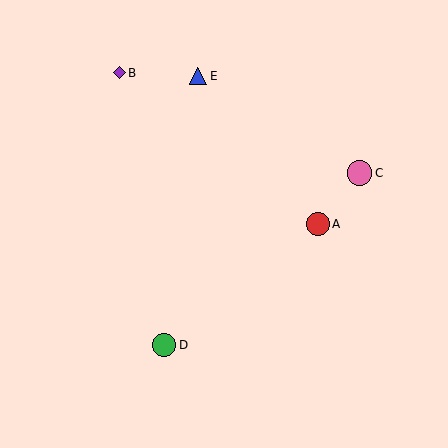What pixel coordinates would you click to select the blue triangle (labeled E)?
Click at (198, 76) to select the blue triangle E.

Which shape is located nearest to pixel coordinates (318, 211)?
The red circle (labeled A) at (318, 224) is nearest to that location.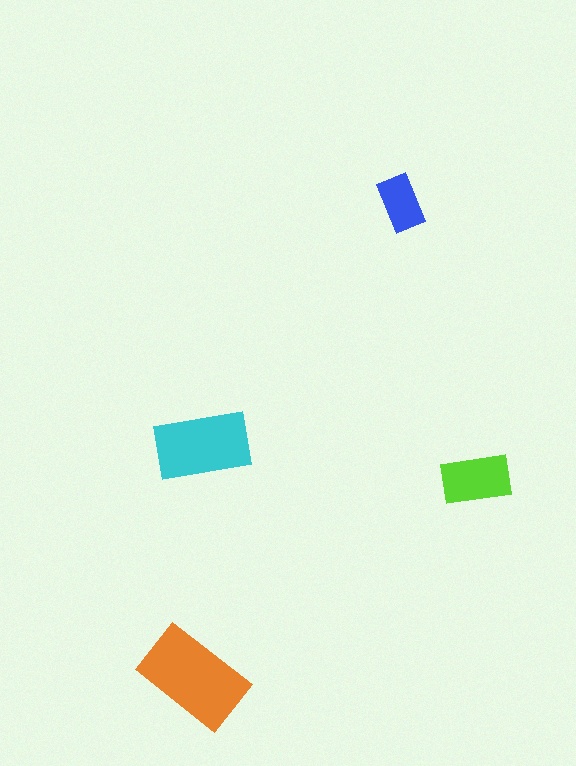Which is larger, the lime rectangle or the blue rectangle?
The lime one.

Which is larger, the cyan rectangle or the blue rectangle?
The cyan one.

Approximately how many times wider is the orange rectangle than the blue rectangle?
About 2 times wider.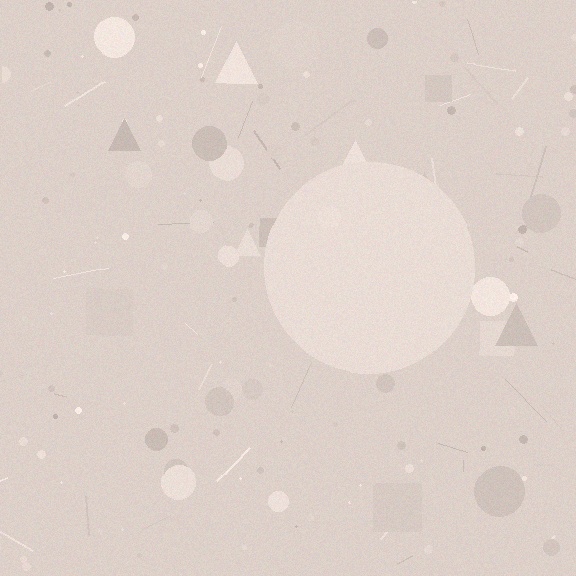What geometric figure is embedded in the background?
A circle is embedded in the background.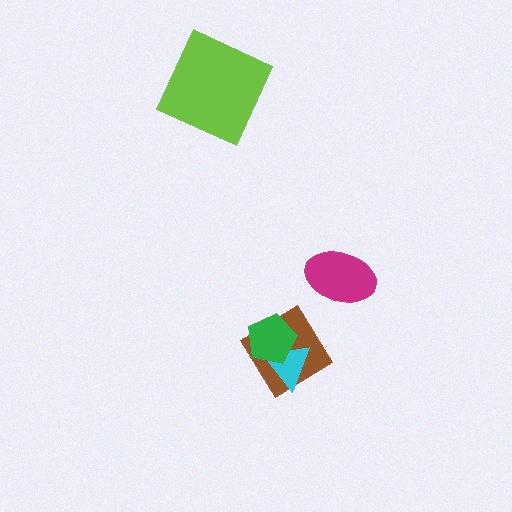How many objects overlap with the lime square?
0 objects overlap with the lime square.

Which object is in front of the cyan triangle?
The green pentagon is in front of the cyan triangle.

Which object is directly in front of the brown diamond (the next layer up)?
The cyan triangle is directly in front of the brown diamond.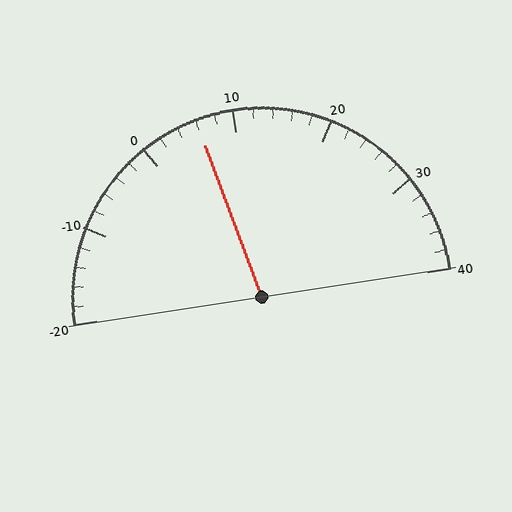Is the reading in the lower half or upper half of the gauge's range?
The reading is in the lower half of the range (-20 to 40).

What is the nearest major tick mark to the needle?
The nearest major tick mark is 10.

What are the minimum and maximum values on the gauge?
The gauge ranges from -20 to 40.